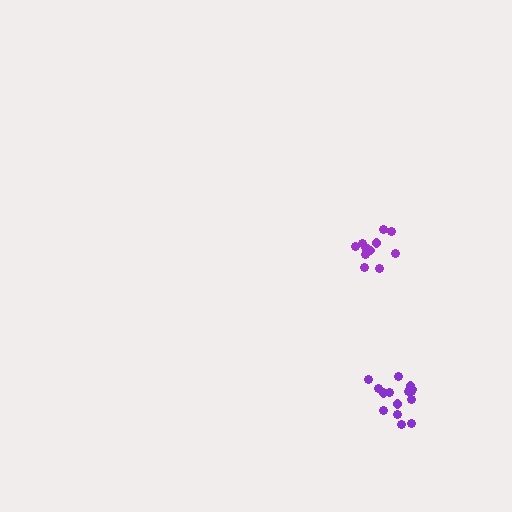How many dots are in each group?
Group 1: 12 dots, Group 2: 15 dots (27 total).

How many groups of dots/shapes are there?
There are 2 groups.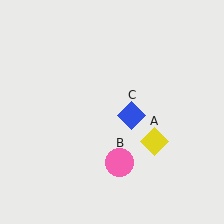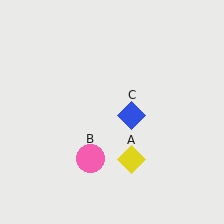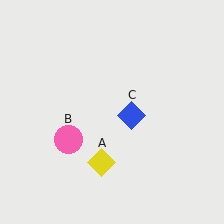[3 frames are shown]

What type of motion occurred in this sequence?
The yellow diamond (object A), pink circle (object B) rotated clockwise around the center of the scene.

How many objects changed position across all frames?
2 objects changed position: yellow diamond (object A), pink circle (object B).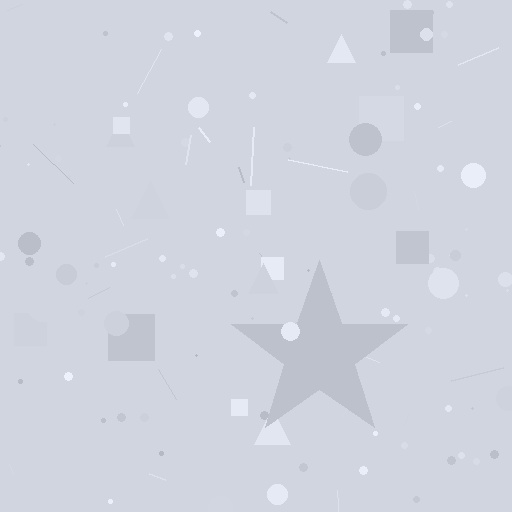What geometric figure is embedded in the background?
A star is embedded in the background.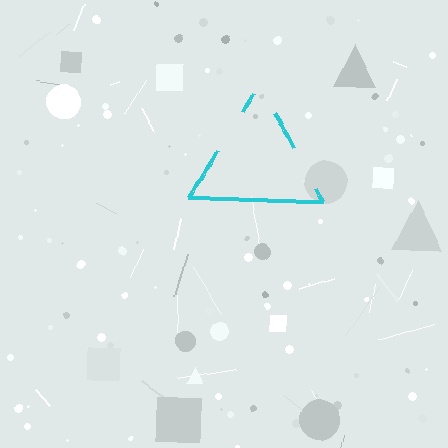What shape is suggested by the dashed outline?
The dashed outline suggests a triangle.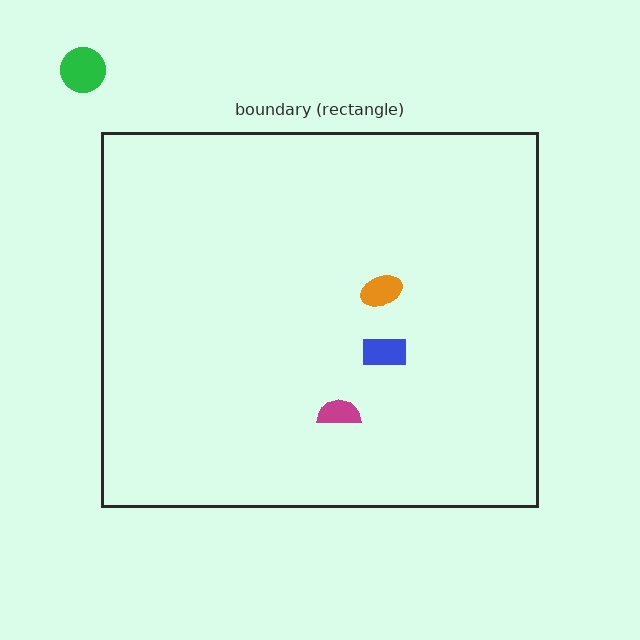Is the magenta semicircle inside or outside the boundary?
Inside.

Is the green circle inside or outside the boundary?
Outside.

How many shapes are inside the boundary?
3 inside, 1 outside.